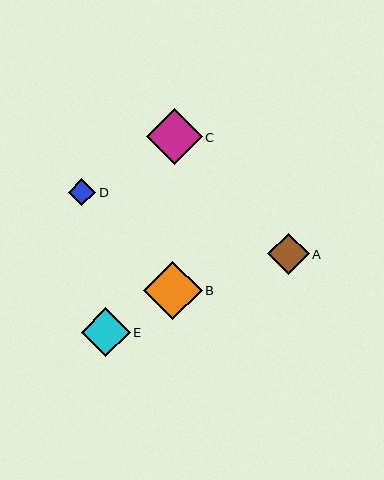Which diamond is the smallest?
Diamond D is the smallest with a size of approximately 27 pixels.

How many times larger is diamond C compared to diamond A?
Diamond C is approximately 1.4 times the size of diamond A.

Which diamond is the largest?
Diamond B is the largest with a size of approximately 58 pixels.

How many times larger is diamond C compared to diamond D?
Diamond C is approximately 2.1 times the size of diamond D.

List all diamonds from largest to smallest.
From largest to smallest: B, C, E, A, D.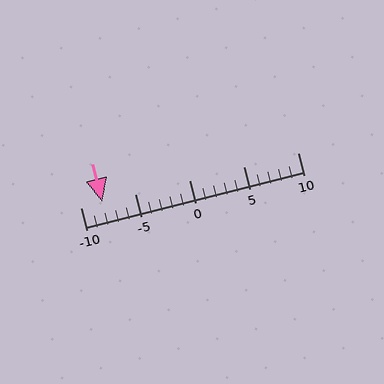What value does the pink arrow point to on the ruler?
The pink arrow points to approximately -8.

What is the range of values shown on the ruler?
The ruler shows values from -10 to 10.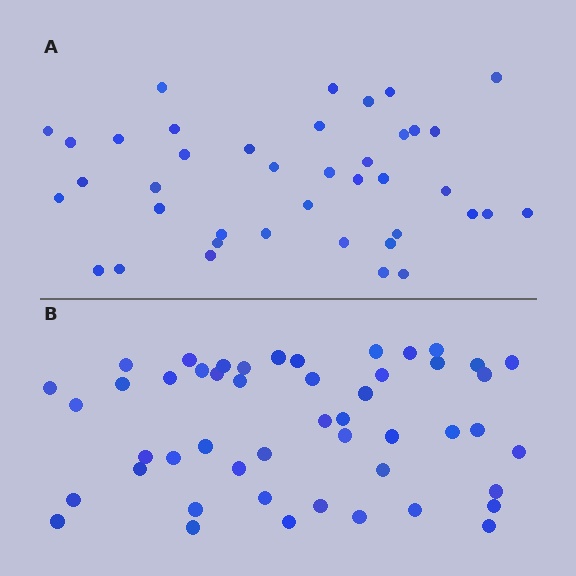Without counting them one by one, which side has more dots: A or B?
Region B (the bottom region) has more dots.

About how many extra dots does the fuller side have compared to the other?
Region B has roughly 8 or so more dots than region A.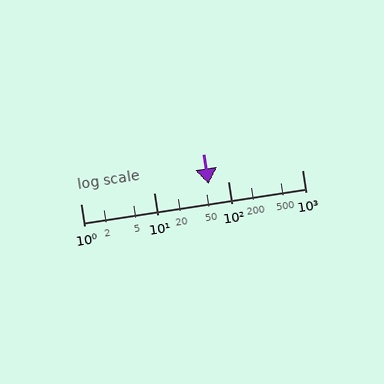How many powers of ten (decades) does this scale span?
The scale spans 3 decades, from 1 to 1000.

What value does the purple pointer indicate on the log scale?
The pointer indicates approximately 54.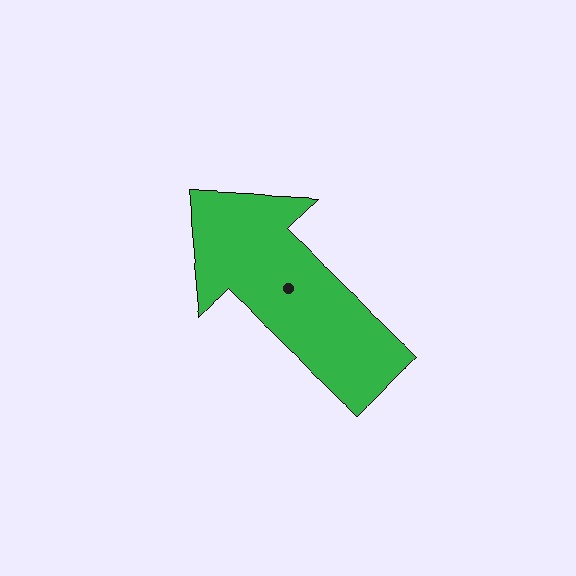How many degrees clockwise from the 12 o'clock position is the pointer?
Approximately 314 degrees.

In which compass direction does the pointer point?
Northwest.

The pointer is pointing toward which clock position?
Roughly 10 o'clock.